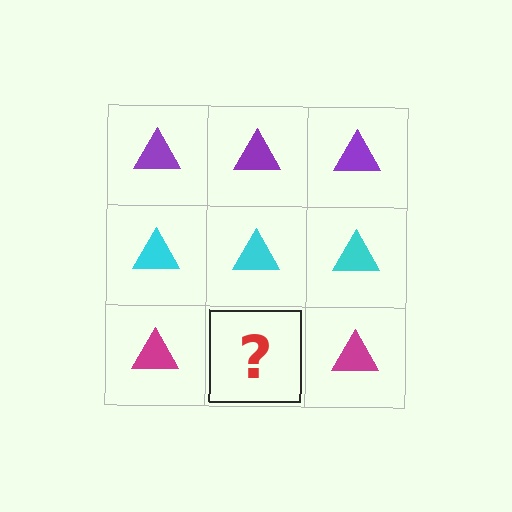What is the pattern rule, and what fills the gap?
The rule is that each row has a consistent color. The gap should be filled with a magenta triangle.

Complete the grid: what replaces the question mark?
The question mark should be replaced with a magenta triangle.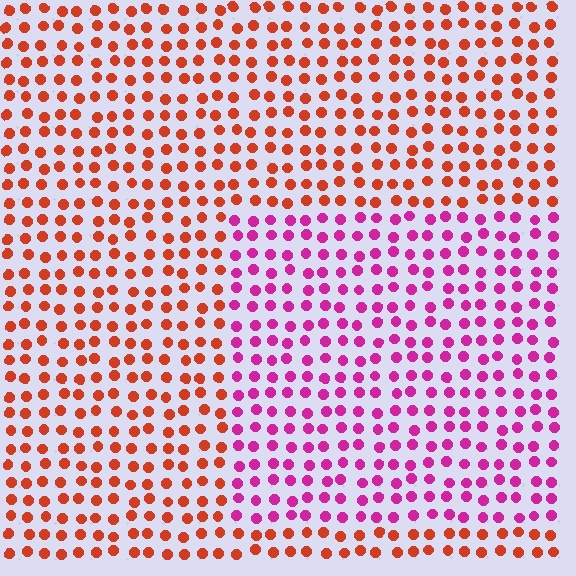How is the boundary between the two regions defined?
The boundary is defined purely by a slight shift in hue (about 52 degrees). Spacing, size, and orientation are identical on both sides.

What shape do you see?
I see a rectangle.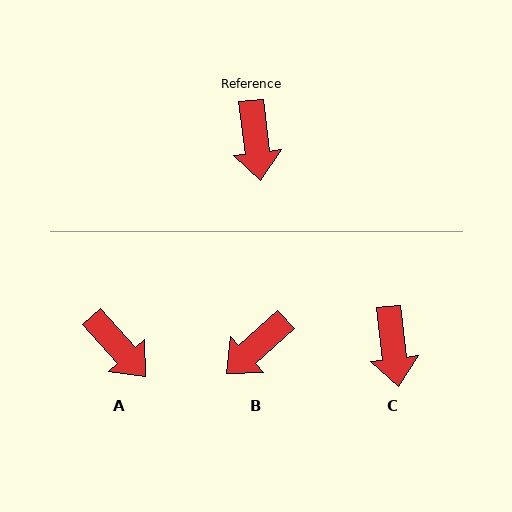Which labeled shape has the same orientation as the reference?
C.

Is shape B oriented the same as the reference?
No, it is off by about 55 degrees.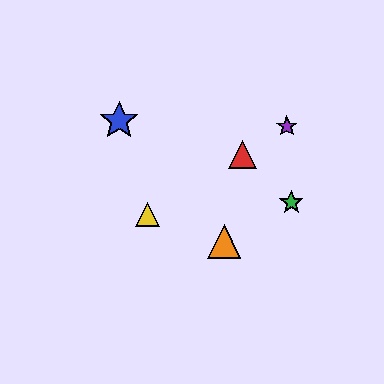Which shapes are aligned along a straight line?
The red triangle, the yellow triangle, the purple star are aligned along a straight line.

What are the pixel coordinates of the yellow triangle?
The yellow triangle is at (148, 214).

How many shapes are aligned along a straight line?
3 shapes (the red triangle, the yellow triangle, the purple star) are aligned along a straight line.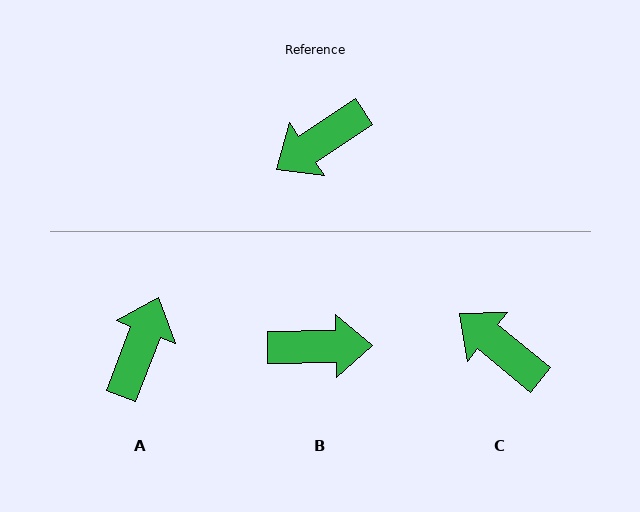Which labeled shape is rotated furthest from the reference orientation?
B, about 148 degrees away.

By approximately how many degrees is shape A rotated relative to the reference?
Approximately 144 degrees clockwise.